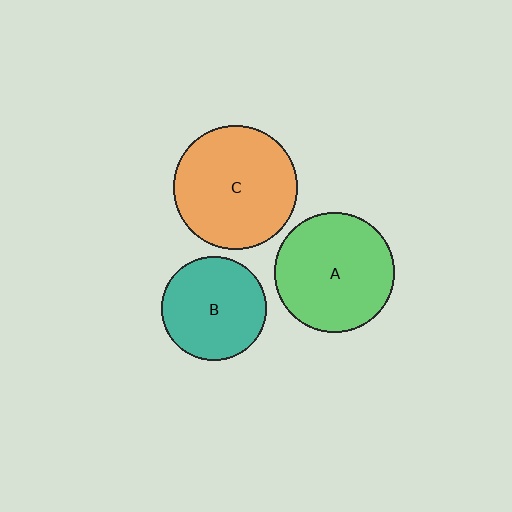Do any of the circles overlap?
No, none of the circles overlap.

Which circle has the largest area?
Circle C (orange).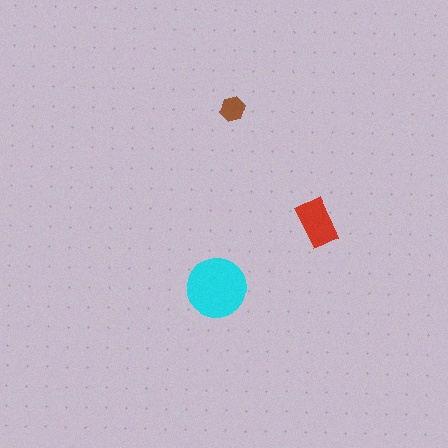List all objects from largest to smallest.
The cyan circle, the red rectangle, the brown hexagon.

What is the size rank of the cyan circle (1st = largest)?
1st.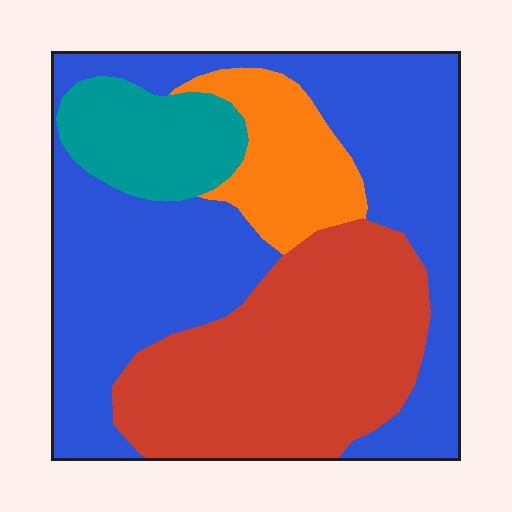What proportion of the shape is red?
Red takes up about one third (1/3) of the shape.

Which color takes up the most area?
Blue, at roughly 50%.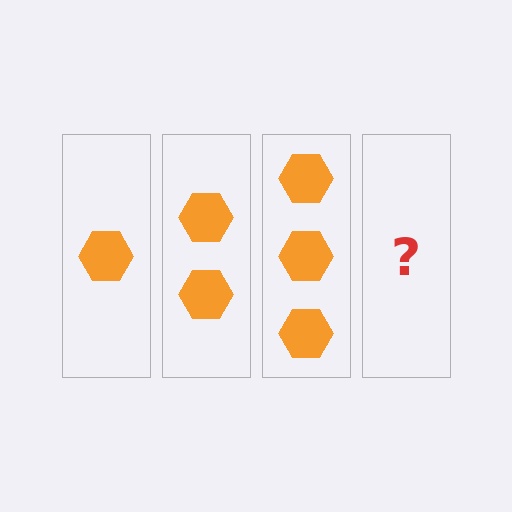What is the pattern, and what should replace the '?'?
The pattern is that each step adds one more hexagon. The '?' should be 4 hexagons.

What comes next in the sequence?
The next element should be 4 hexagons.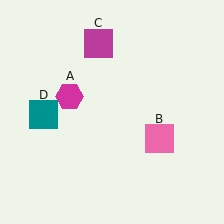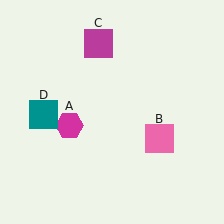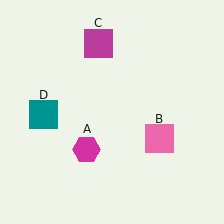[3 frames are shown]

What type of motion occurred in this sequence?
The magenta hexagon (object A) rotated counterclockwise around the center of the scene.